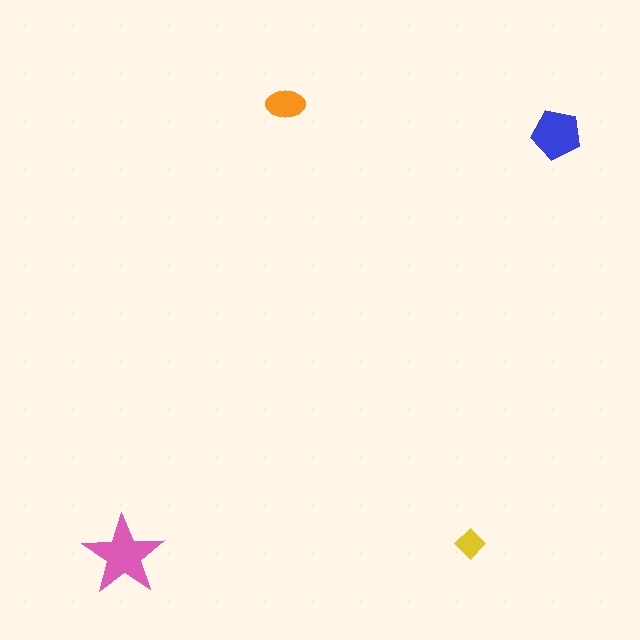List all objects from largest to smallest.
The pink star, the blue pentagon, the orange ellipse, the yellow diamond.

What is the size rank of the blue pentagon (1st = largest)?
2nd.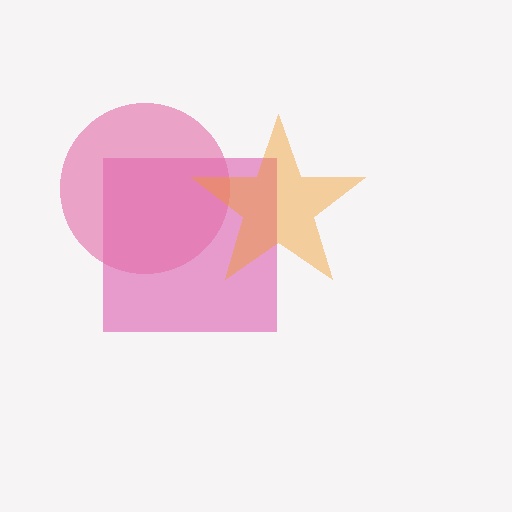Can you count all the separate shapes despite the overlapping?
Yes, there are 3 separate shapes.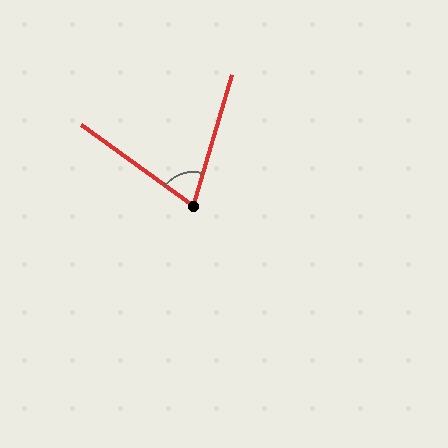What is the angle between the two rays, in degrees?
Approximately 70 degrees.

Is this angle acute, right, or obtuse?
It is acute.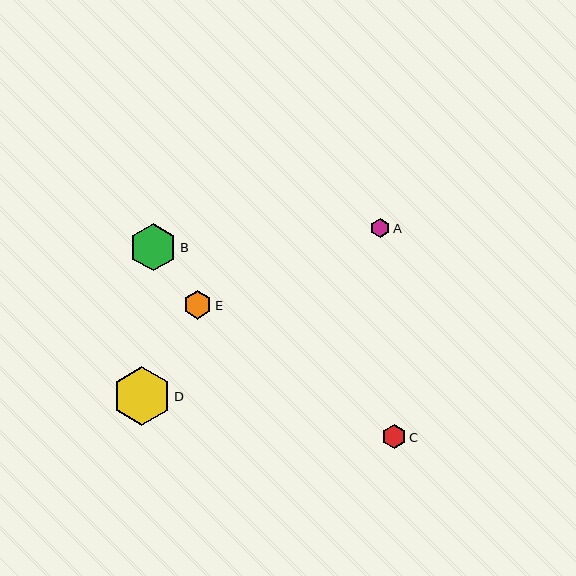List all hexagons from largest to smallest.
From largest to smallest: D, B, E, C, A.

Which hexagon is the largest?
Hexagon D is the largest with a size of approximately 59 pixels.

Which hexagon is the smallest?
Hexagon A is the smallest with a size of approximately 20 pixels.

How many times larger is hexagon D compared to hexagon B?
Hexagon D is approximately 1.3 times the size of hexagon B.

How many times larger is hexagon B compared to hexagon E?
Hexagon B is approximately 1.6 times the size of hexagon E.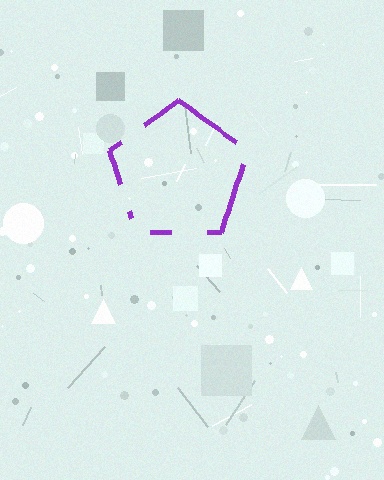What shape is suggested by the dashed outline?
The dashed outline suggests a pentagon.